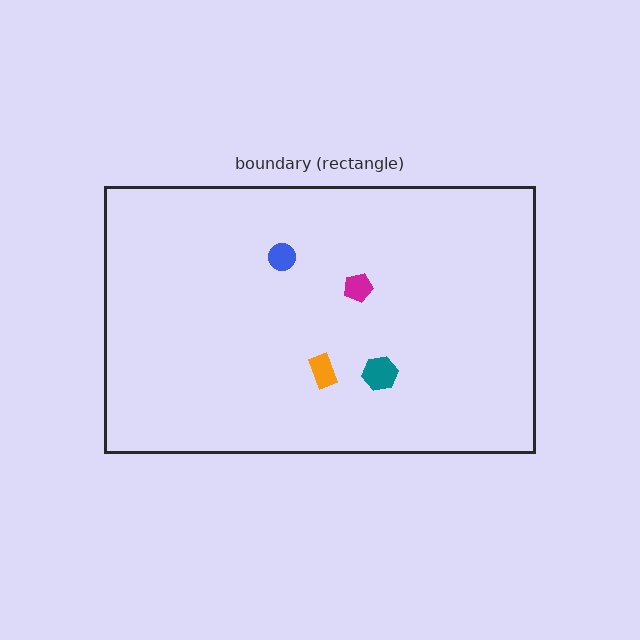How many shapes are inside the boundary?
4 inside, 0 outside.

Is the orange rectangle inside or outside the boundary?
Inside.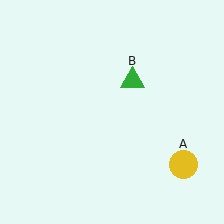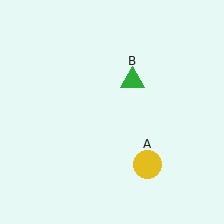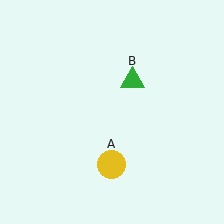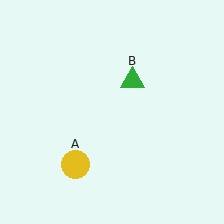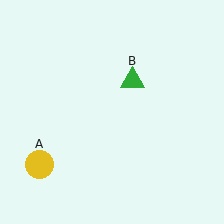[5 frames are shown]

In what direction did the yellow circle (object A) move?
The yellow circle (object A) moved left.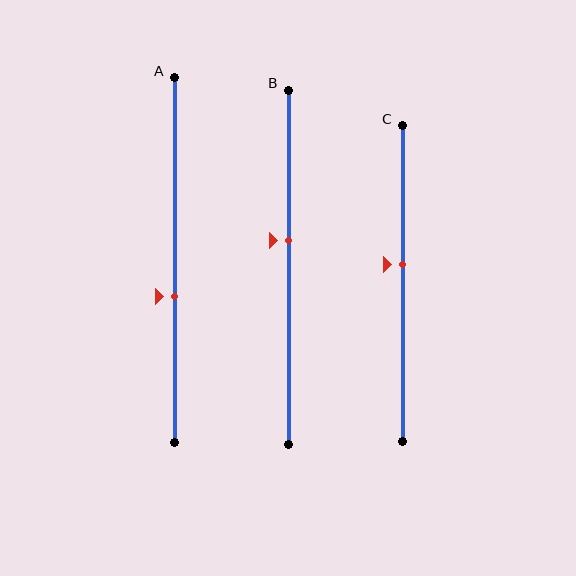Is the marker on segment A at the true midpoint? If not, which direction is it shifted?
No, the marker on segment A is shifted downward by about 10% of the segment length.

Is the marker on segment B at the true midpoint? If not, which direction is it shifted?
No, the marker on segment B is shifted upward by about 7% of the segment length.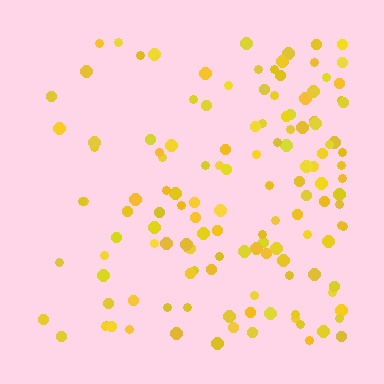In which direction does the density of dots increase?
From left to right, with the right side densest.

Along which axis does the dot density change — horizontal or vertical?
Horizontal.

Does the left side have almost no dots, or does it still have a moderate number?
Still a moderate number, just noticeably fewer than the right.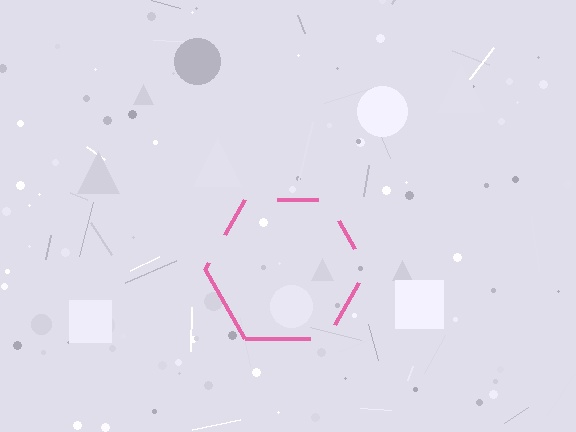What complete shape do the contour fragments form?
The contour fragments form a hexagon.